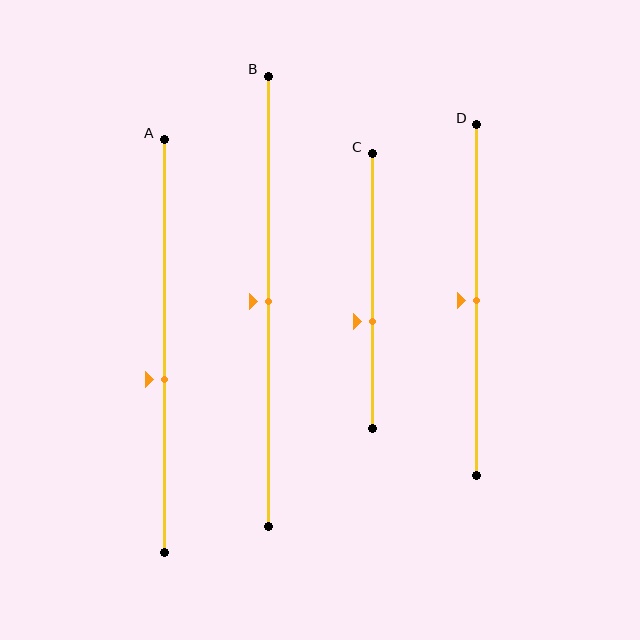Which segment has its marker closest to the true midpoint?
Segment B has its marker closest to the true midpoint.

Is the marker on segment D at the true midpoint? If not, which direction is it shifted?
Yes, the marker on segment D is at the true midpoint.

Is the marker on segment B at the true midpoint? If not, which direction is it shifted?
Yes, the marker on segment B is at the true midpoint.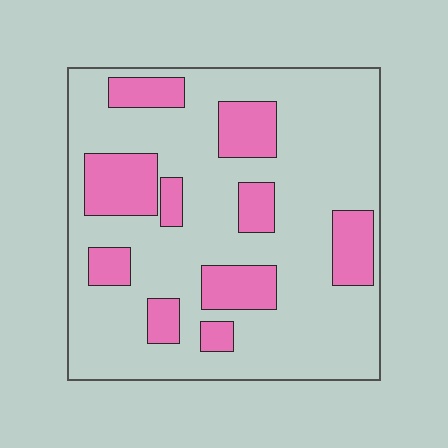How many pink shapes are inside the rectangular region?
10.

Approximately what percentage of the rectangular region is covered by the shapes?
Approximately 25%.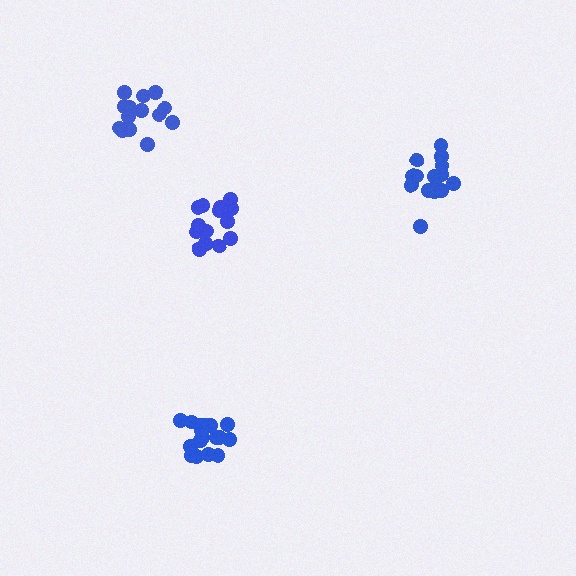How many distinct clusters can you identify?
There are 4 distinct clusters.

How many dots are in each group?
Group 1: 15 dots, Group 2: 16 dots, Group 3: 19 dots, Group 4: 15 dots (65 total).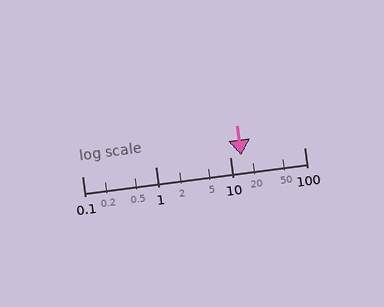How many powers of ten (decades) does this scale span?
The scale spans 3 decades, from 0.1 to 100.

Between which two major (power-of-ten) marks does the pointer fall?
The pointer is between 10 and 100.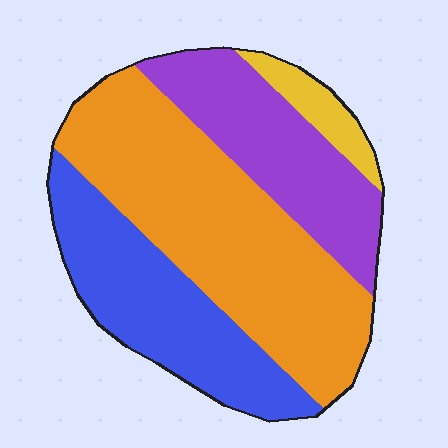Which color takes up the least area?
Yellow, at roughly 5%.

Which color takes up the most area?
Orange, at roughly 45%.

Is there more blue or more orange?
Orange.